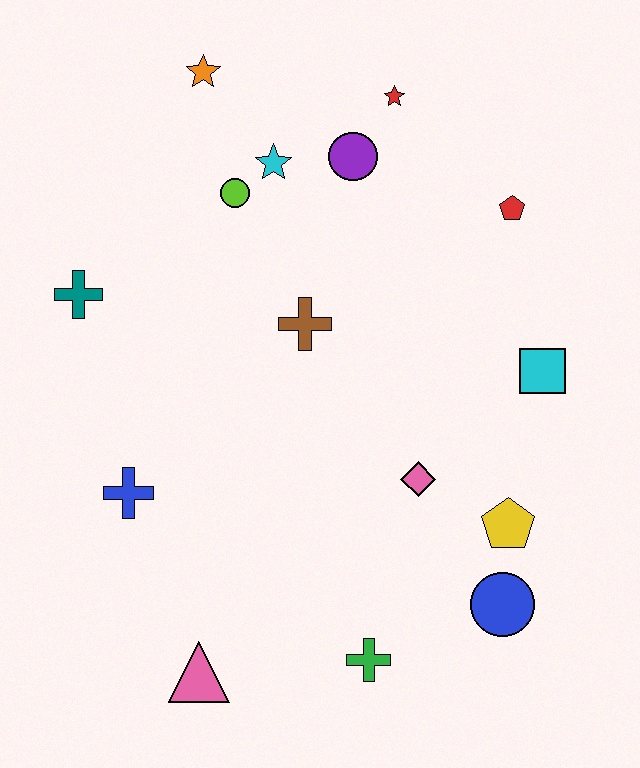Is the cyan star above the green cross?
Yes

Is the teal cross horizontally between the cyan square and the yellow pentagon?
No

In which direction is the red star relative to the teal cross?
The red star is to the right of the teal cross.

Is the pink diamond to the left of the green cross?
No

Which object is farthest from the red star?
The pink triangle is farthest from the red star.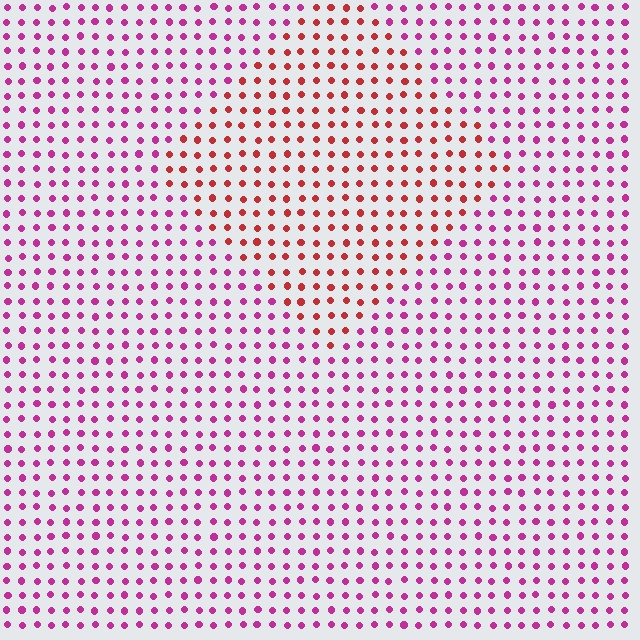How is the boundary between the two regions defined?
The boundary is defined purely by a slight shift in hue (about 41 degrees). Spacing, size, and orientation are identical on both sides.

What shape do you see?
I see a diamond.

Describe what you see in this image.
The image is filled with small magenta elements in a uniform arrangement. A diamond-shaped region is visible where the elements are tinted to a slightly different hue, forming a subtle color boundary.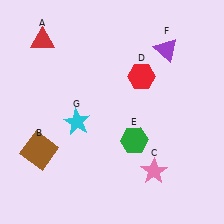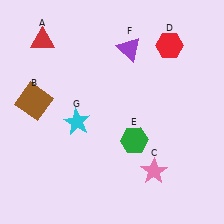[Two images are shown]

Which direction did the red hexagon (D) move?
The red hexagon (D) moved up.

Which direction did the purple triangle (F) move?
The purple triangle (F) moved left.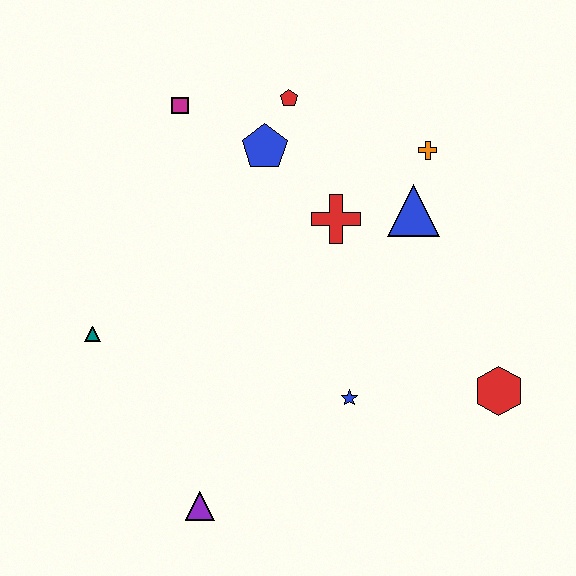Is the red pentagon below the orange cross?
No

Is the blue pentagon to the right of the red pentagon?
No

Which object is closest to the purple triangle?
The blue star is closest to the purple triangle.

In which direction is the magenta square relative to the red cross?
The magenta square is to the left of the red cross.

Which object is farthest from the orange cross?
The purple triangle is farthest from the orange cross.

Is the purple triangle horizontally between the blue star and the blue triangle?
No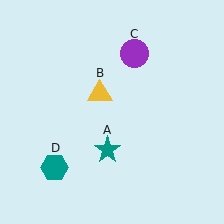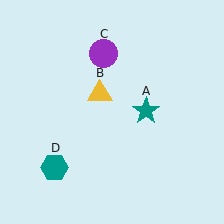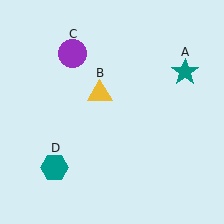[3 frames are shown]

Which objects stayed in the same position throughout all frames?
Yellow triangle (object B) and teal hexagon (object D) remained stationary.